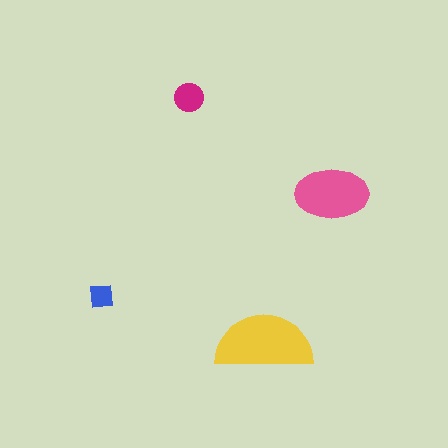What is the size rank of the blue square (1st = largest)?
4th.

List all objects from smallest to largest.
The blue square, the magenta circle, the pink ellipse, the yellow semicircle.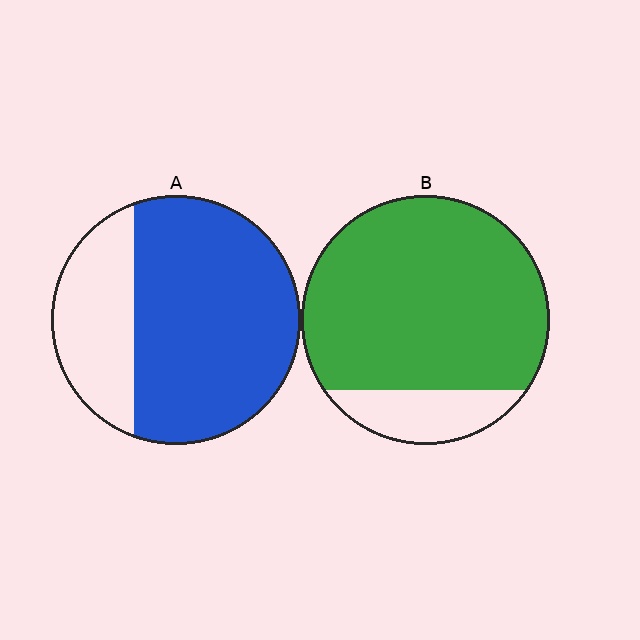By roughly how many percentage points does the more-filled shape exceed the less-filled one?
By roughly 15 percentage points (B over A).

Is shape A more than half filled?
Yes.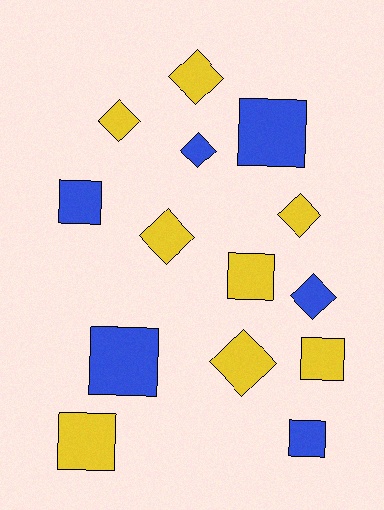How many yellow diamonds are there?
There are 5 yellow diamonds.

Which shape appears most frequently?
Square, with 7 objects.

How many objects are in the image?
There are 14 objects.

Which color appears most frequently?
Yellow, with 8 objects.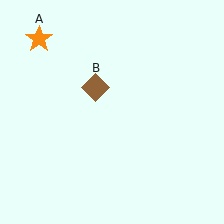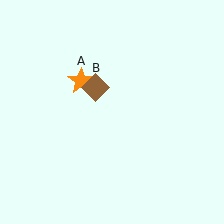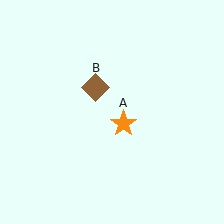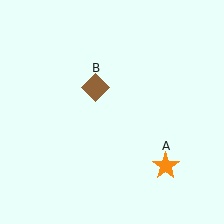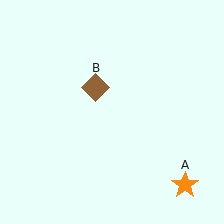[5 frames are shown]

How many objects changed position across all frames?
1 object changed position: orange star (object A).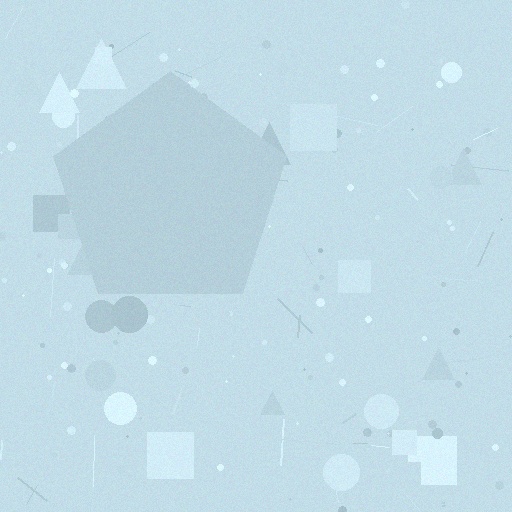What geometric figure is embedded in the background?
A pentagon is embedded in the background.